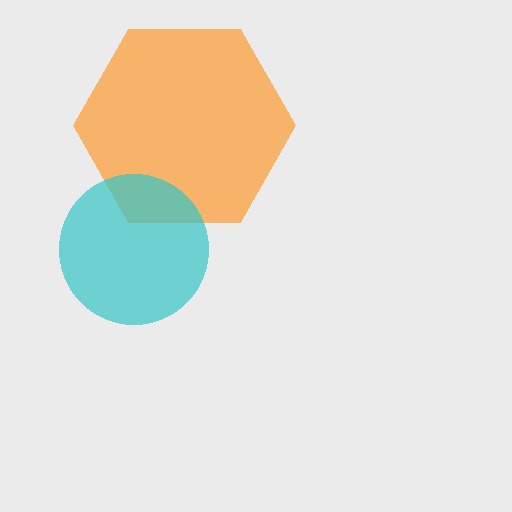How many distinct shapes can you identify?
There are 2 distinct shapes: an orange hexagon, a cyan circle.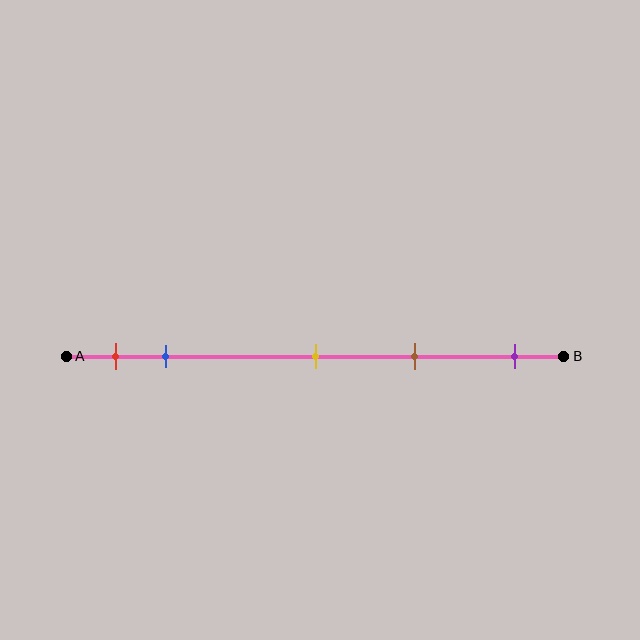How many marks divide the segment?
There are 5 marks dividing the segment.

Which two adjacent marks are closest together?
The red and blue marks are the closest adjacent pair.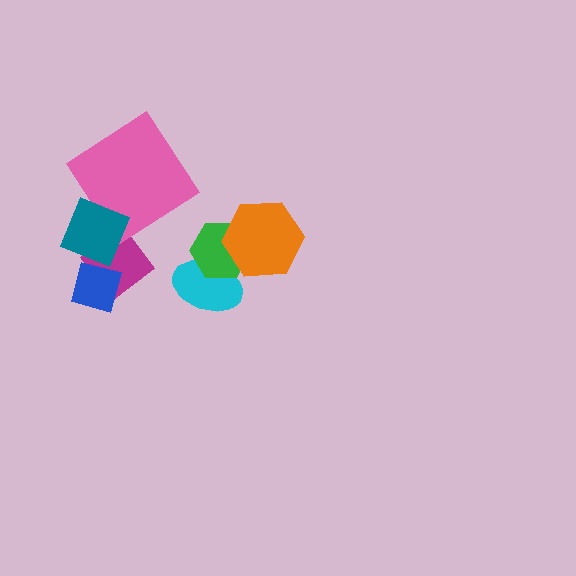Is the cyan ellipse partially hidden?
Yes, it is partially covered by another shape.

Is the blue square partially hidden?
Yes, it is partially covered by another shape.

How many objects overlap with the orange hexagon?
1 object overlaps with the orange hexagon.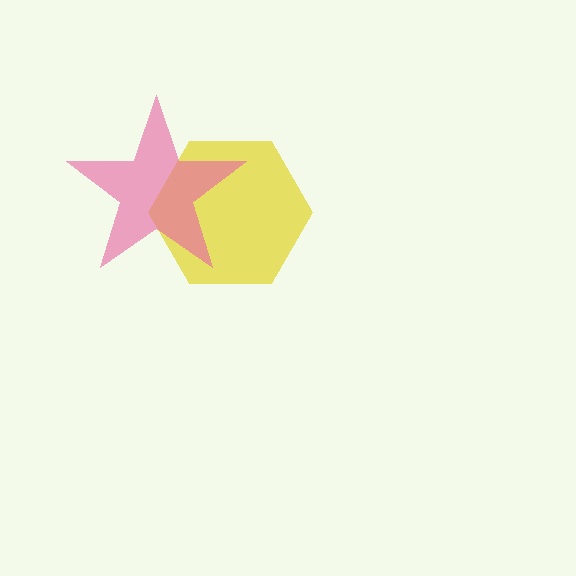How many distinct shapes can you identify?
There are 2 distinct shapes: a yellow hexagon, a pink star.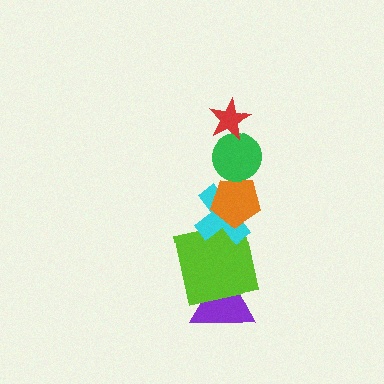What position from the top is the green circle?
The green circle is 2nd from the top.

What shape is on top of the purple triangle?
The lime square is on top of the purple triangle.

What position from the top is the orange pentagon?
The orange pentagon is 3rd from the top.